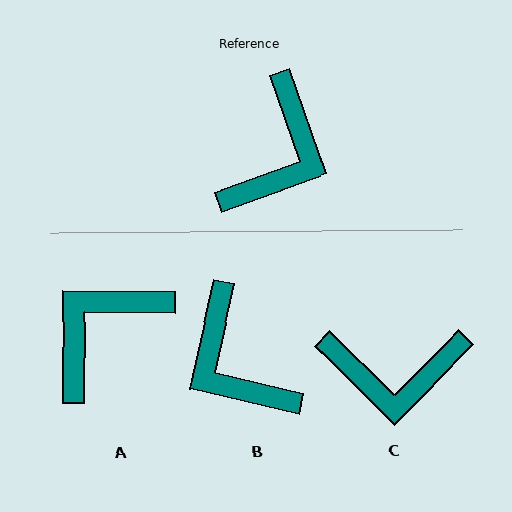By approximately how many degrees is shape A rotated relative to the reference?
Approximately 160 degrees counter-clockwise.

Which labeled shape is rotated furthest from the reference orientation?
A, about 160 degrees away.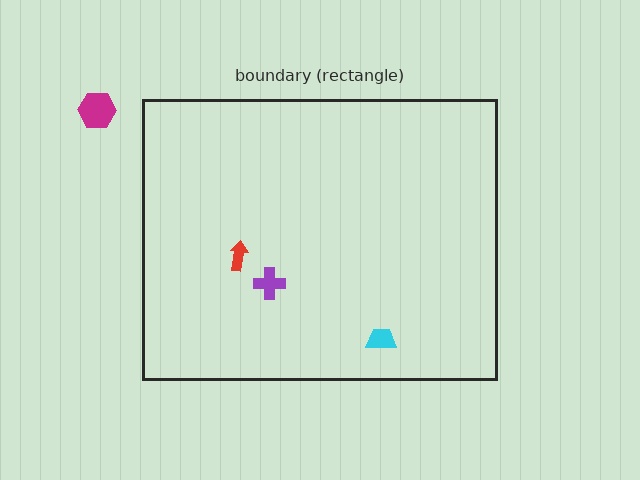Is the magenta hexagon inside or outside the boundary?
Outside.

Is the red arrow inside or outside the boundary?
Inside.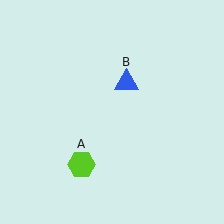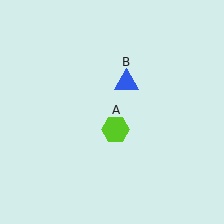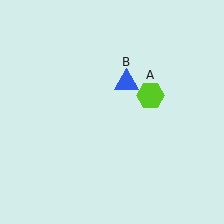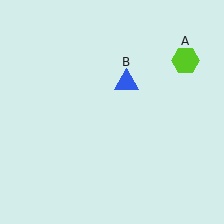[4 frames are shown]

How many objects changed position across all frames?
1 object changed position: lime hexagon (object A).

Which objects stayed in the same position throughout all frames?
Blue triangle (object B) remained stationary.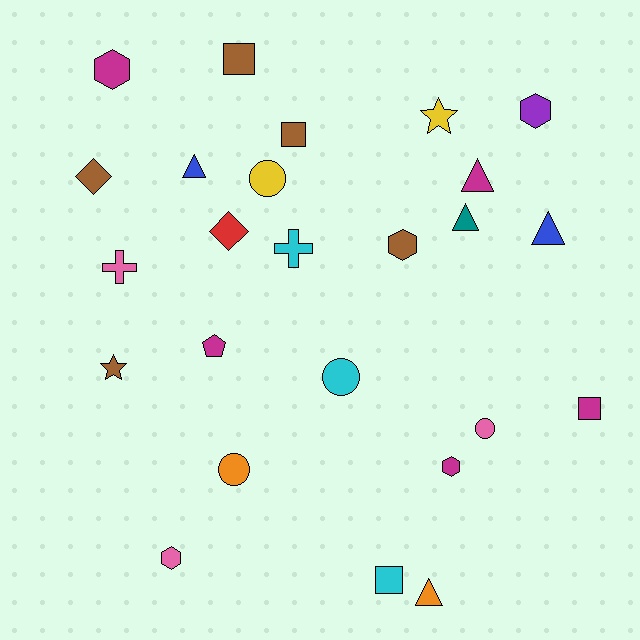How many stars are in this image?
There are 2 stars.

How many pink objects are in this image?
There are 3 pink objects.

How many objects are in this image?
There are 25 objects.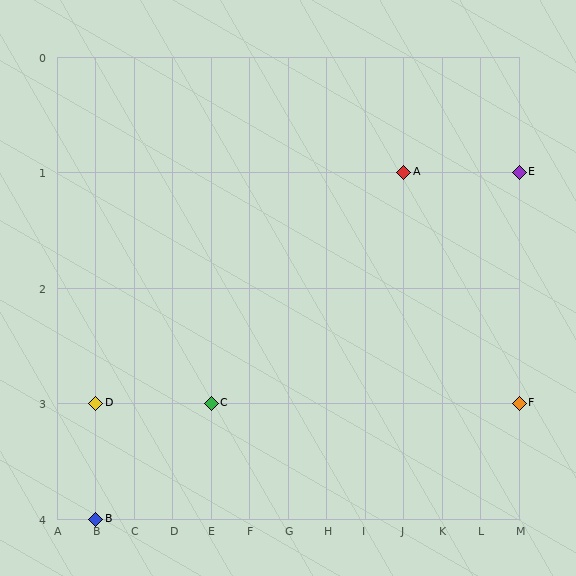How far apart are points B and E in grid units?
Points B and E are 11 columns and 3 rows apart (about 11.4 grid units diagonally).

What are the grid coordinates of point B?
Point B is at grid coordinates (B, 4).